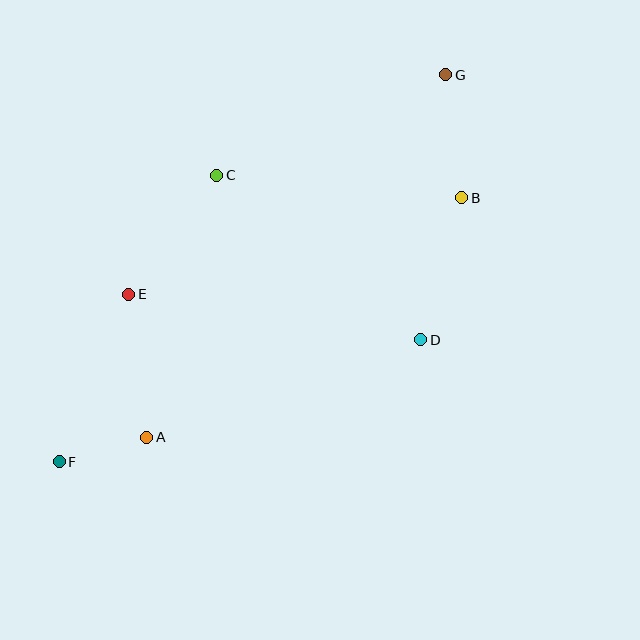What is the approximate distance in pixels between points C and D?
The distance between C and D is approximately 262 pixels.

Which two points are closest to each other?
Points A and F are closest to each other.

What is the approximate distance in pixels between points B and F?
The distance between B and F is approximately 481 pixels.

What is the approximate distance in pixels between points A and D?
The distance between A and D is approximately 291 pixels.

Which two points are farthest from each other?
Points F and G are farthest from each other.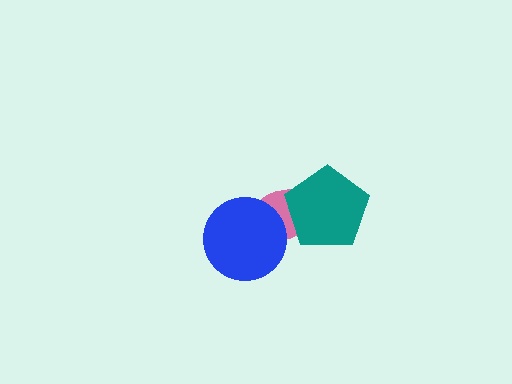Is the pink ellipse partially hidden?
Yes, it is partially covered by another shape.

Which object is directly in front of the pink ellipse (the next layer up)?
The blue circle is directly in front of the pink ellipse.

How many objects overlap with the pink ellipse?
2 objects overlap with the pink ellipse.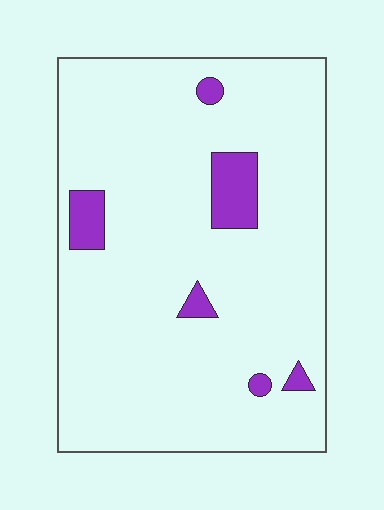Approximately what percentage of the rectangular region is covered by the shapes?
Approximately 10%.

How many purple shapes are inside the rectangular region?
6.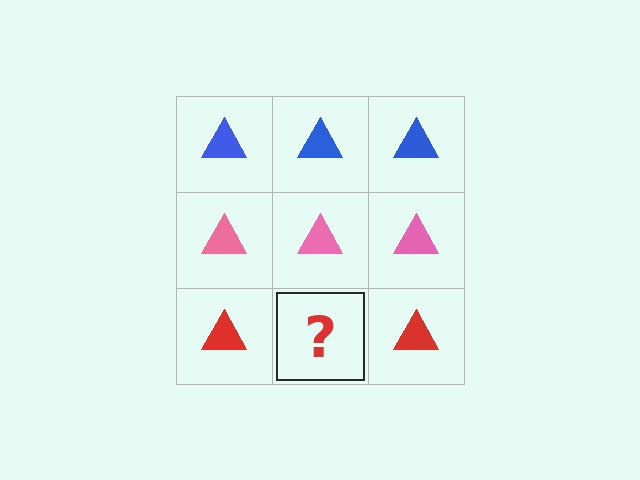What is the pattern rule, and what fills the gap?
The rule is that each row has a consistent color. The gap should be filled with a red triangle.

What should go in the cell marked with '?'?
The missing cell should contain a red triangle.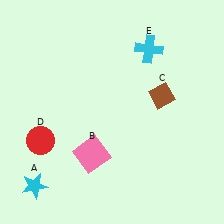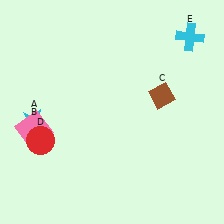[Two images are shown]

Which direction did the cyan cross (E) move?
The cyan cross (E) moved right.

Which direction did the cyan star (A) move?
The cyan star (A) moved up.